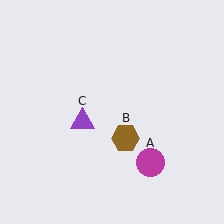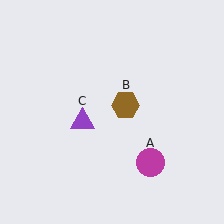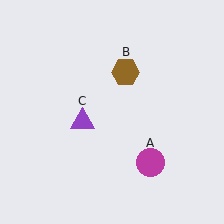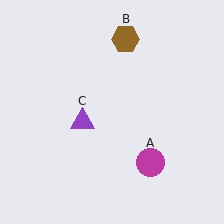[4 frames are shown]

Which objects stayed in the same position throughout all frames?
Magenta circle (object A) and purple triangle (object C) remained stationary.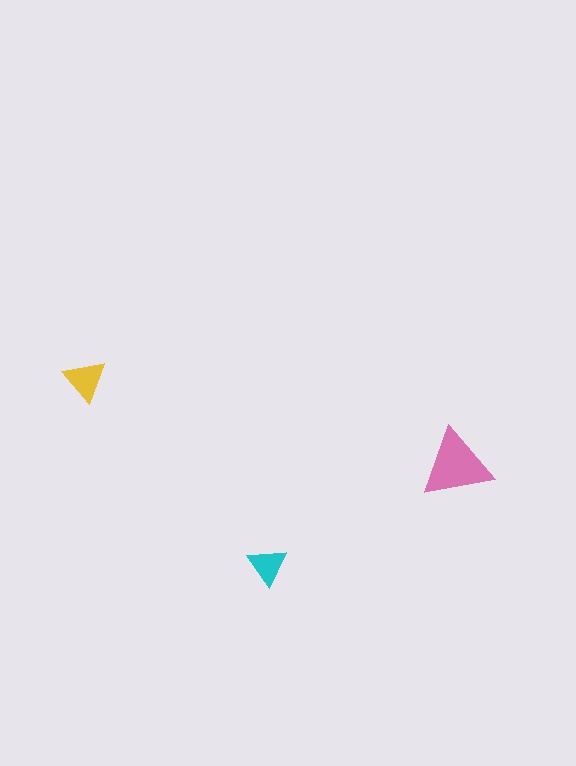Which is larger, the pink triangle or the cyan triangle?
The pink one.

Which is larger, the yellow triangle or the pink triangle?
The pink one.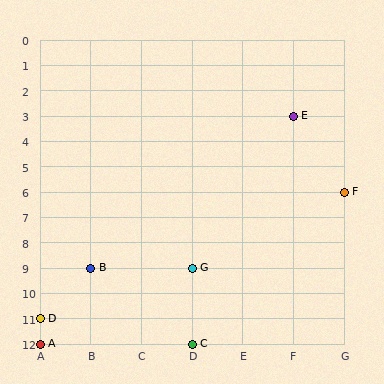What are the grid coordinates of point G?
Point G is at grid coordinates (D, 9).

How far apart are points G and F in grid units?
Points G and F are 3 columns and 3 rows apart (about 4.2 grid units diagonally).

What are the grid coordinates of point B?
Point B is at grid coordinates (B, 9).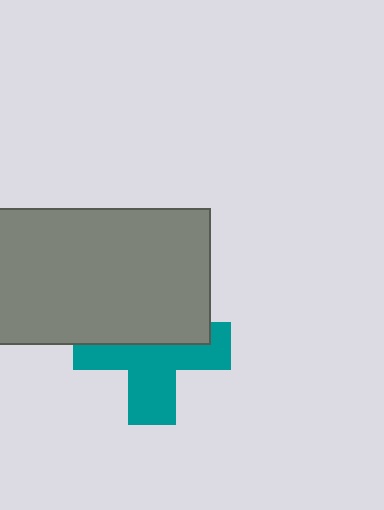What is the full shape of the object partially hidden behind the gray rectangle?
The partially hidden object is a teal cross.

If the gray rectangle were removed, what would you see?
You would see the complete teal cross.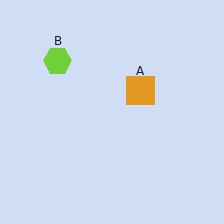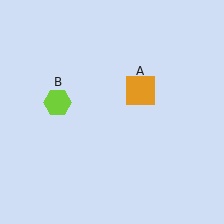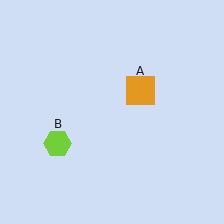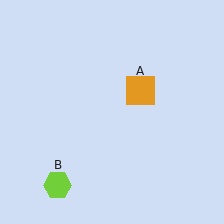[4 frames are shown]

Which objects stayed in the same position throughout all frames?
Orange square (object A) remained stationary.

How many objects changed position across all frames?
1 object changed position: lime hexagon (object B).